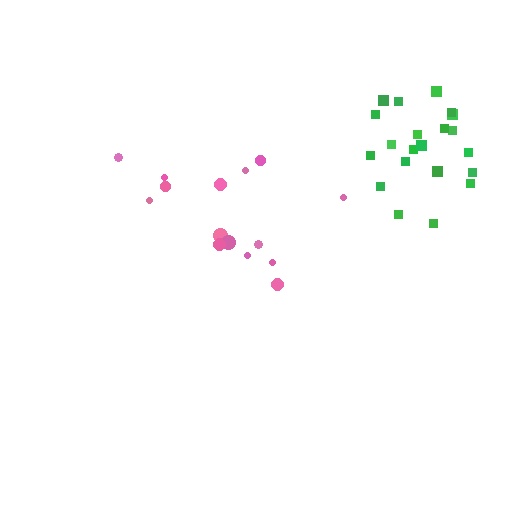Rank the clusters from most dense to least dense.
green, pink.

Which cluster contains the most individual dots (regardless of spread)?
Green (21).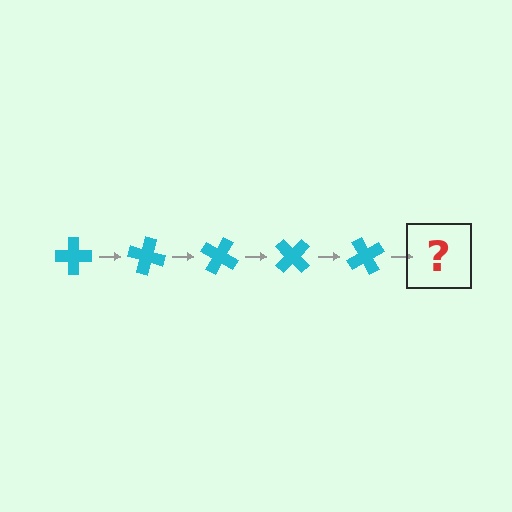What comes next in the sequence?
The next element should be a cyan cross rotated 75 degrees.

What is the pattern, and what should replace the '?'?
The pattern is that the cross rotates 15 degrees each step. The '?' should be a cyan cross rotated 75 degrees.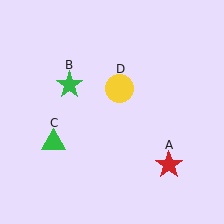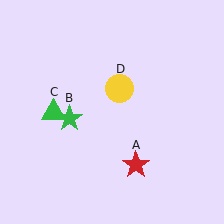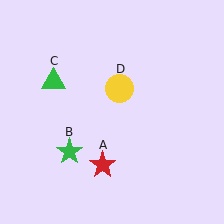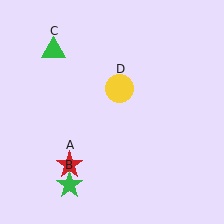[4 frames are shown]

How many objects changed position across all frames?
3 objects changed position: red star (object A), green star (object B), green triangle (object C).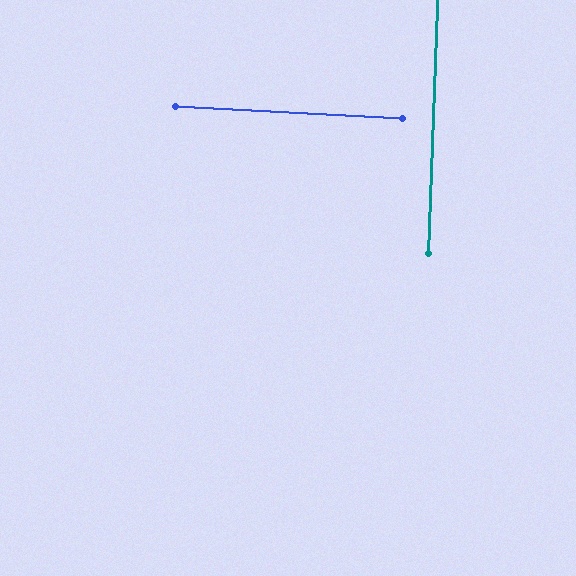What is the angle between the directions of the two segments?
Approximately 89 degrees.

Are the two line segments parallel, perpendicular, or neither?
Perpendicular — they meet at approximately 89°.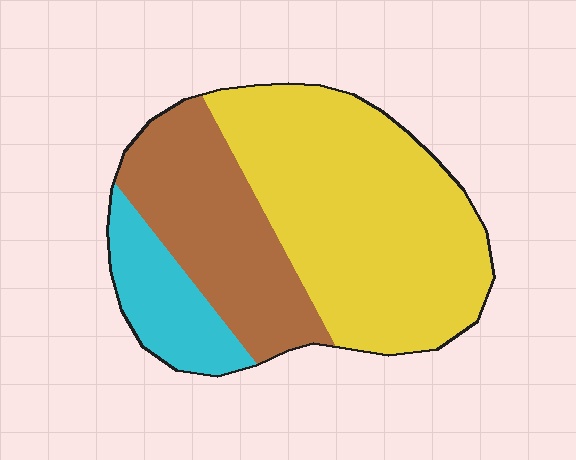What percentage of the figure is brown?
Brown takes up between a sixth and a third of the figure.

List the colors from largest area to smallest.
From largest to smallest: yellow, brown, cyan.